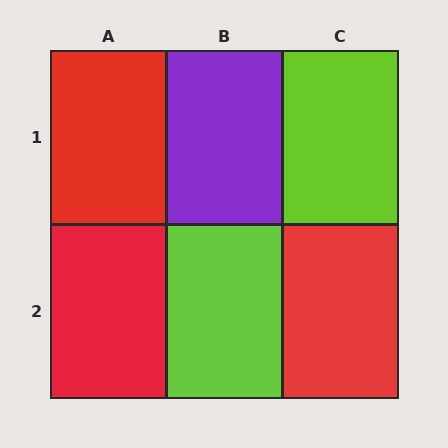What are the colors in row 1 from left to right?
Red, purple, lime.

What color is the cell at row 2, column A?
Red.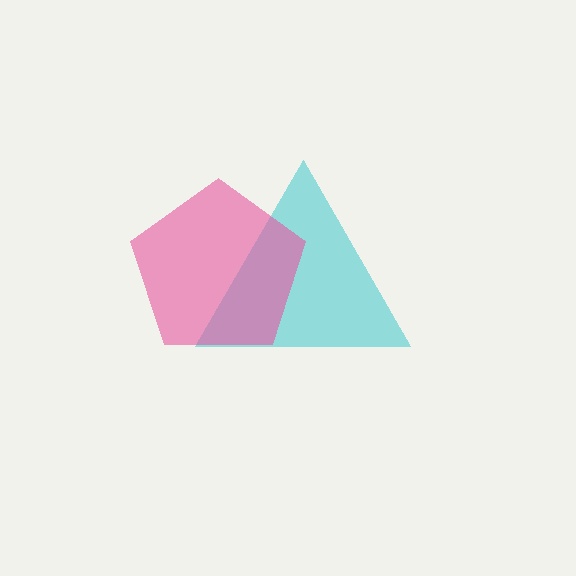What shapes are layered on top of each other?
The layered shapes are: a cyan triangle, a pink pentagon.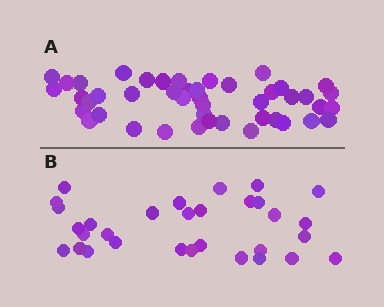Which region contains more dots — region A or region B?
Region A (the top region) has more dots.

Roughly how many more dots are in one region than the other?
Region A has approximately 15 more dots than region B.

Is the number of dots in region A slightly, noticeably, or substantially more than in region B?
Region A has substantially more. The ratio is roughly 1.5 to 1.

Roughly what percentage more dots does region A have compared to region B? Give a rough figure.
About 45% more.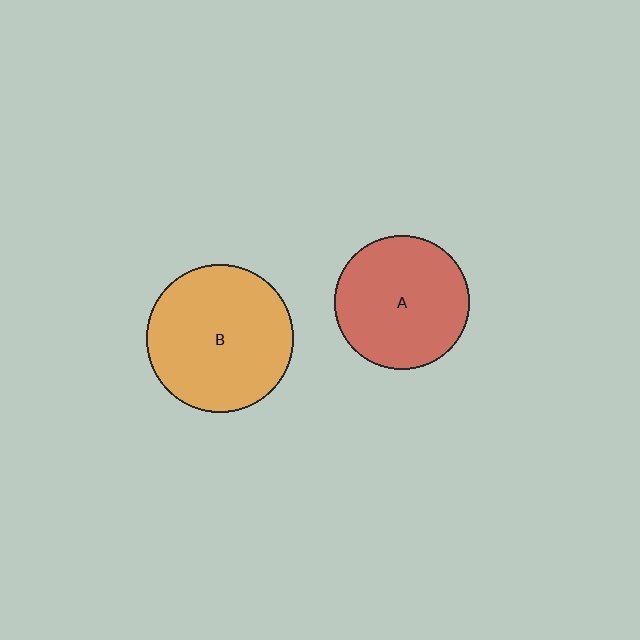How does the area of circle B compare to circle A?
Approximately 1.2 times.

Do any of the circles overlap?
No, none of the circles overlap.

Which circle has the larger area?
Circle B (orange).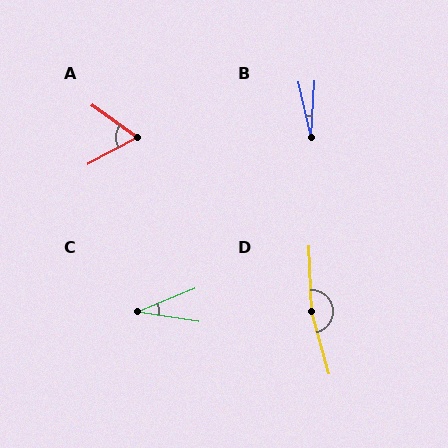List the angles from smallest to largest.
B (16°), C (31°), A (64°), D (167°).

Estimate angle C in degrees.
Approximately 31 degrees.